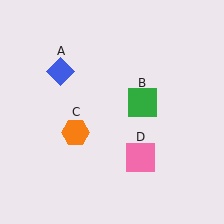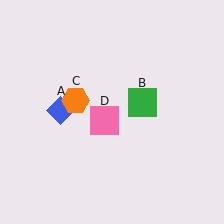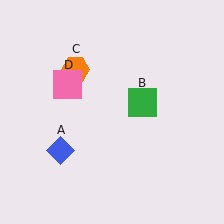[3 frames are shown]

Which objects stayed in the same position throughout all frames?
Green square (object B) remained stationary.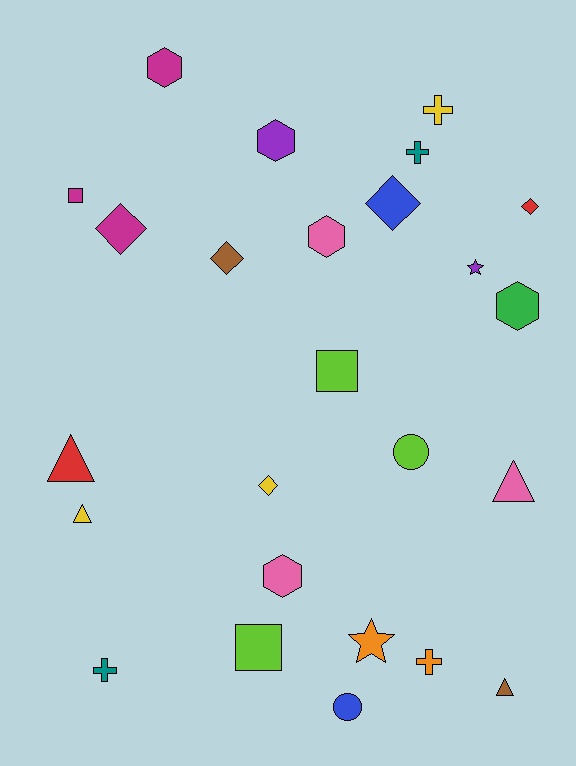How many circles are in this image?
There are 2 circles.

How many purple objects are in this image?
There are 2 purple objects.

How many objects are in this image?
There are 25 objects.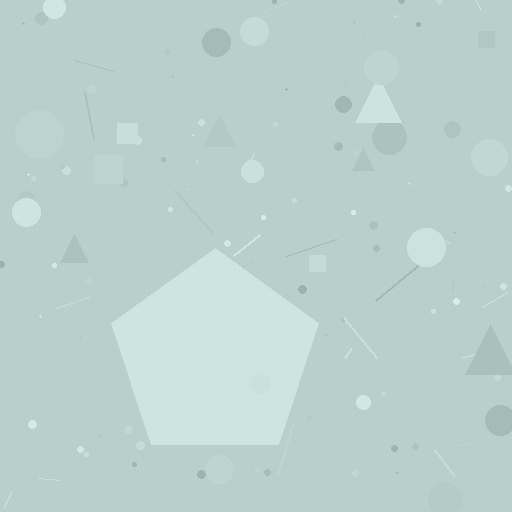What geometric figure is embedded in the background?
A pentagon is embedded in the background.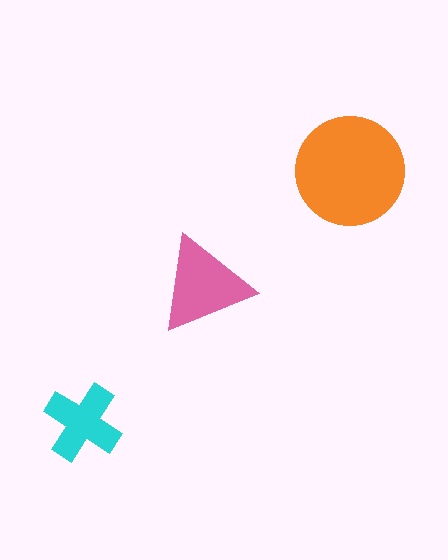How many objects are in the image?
There are 3 objects in the image.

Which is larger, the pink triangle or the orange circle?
The orange circle.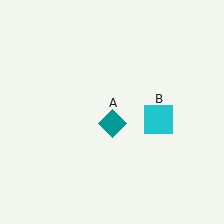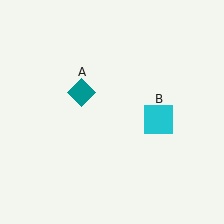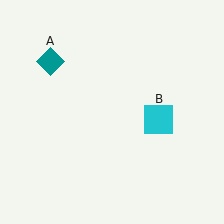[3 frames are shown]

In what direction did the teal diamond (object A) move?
The teal diamond (object A) moved up and to the left.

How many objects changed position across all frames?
1 object changed position: teal diamond (object A).